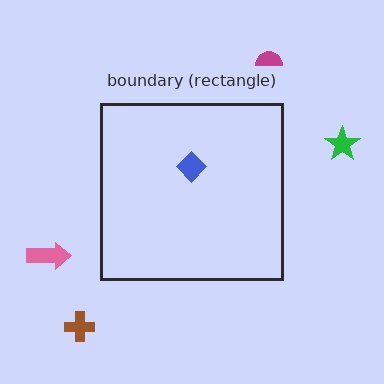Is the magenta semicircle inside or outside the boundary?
Outside.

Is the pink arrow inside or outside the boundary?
Outside.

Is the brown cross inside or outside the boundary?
Outside.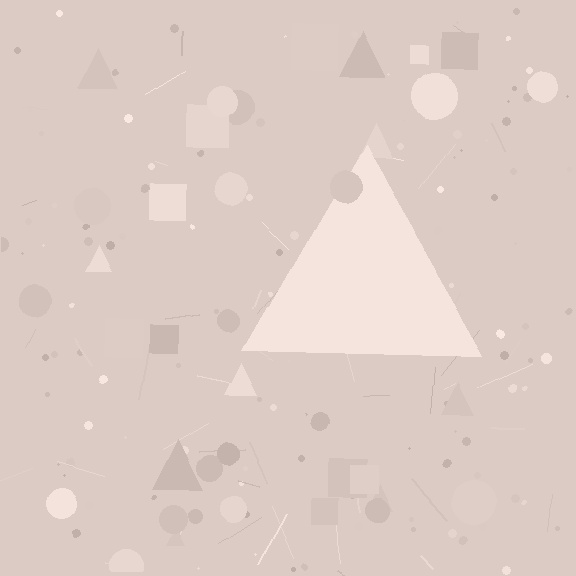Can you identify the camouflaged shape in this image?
The camouflaged shape is a triangle.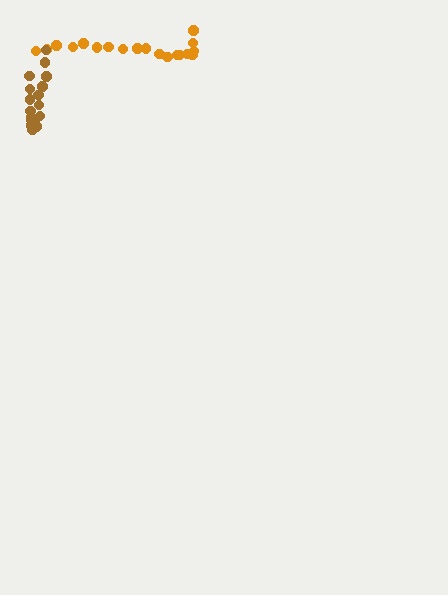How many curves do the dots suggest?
There are 2 distinct paths.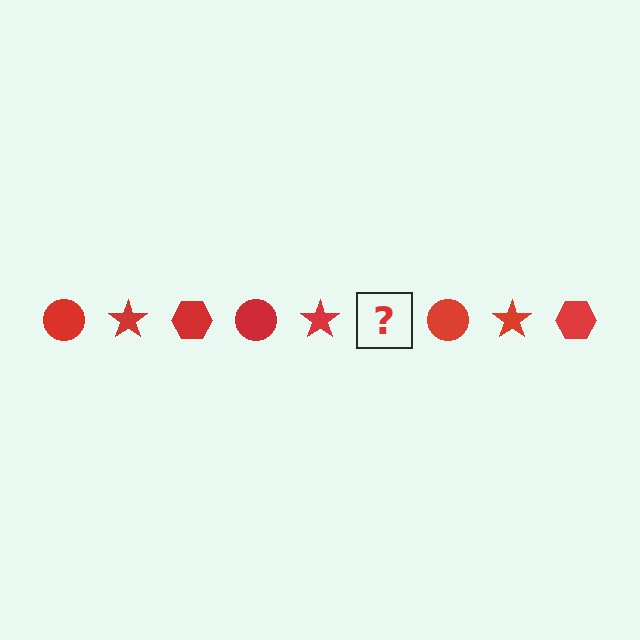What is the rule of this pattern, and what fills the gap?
The rule is that the pattern cycles through circle, star, hexagon shapes in red. The gap should be filled with a red hexagon.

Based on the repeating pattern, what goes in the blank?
The blank should be a red hexagon.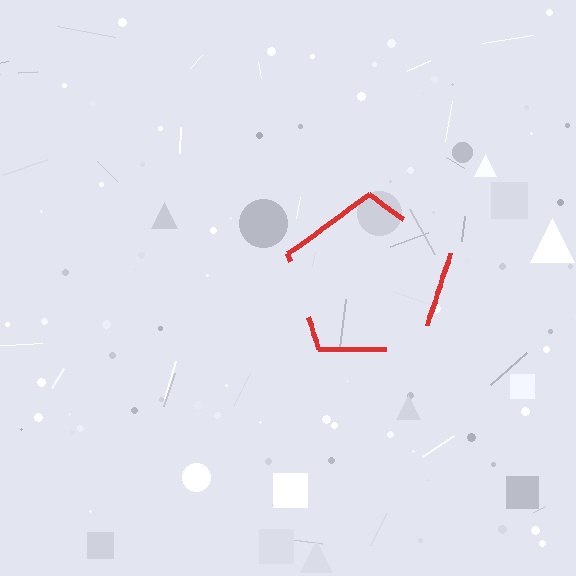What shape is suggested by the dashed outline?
The dashed outline suggests a pentagon.